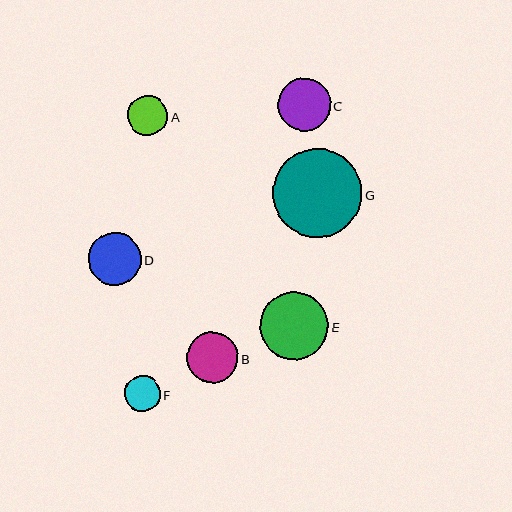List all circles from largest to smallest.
From largest to smallest: G, E, C, D, B, A, F.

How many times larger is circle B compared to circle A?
Circle B is approximately 1.3 times the size of circle A.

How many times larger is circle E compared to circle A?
Circle E is approximately 1.7 times the size of circle A.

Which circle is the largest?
Circle G is the largest with a size of approximately 89 pixels.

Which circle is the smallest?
Circle F is the smallest with a size of approximately 36 pixels.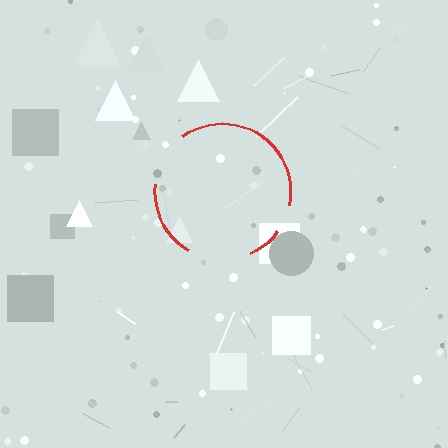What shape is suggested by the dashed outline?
The dashed outline suggests a circle.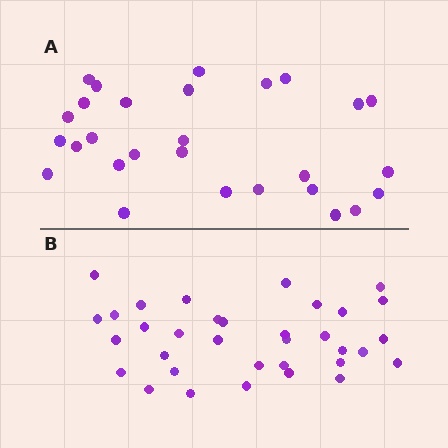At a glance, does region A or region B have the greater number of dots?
Region B (the bottom region) has more dots.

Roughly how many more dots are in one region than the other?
Region B has about 6 more dots than region A.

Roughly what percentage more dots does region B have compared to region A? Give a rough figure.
About 20% more.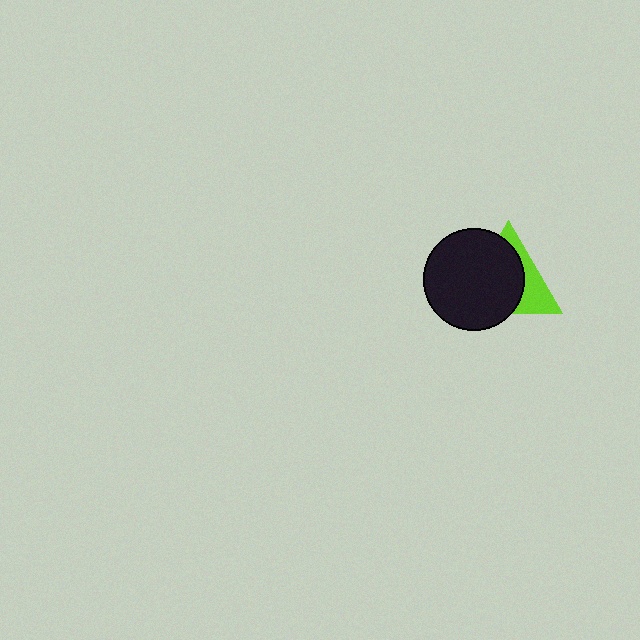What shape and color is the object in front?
The object in front is a black circle.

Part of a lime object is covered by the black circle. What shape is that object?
It is a triangle.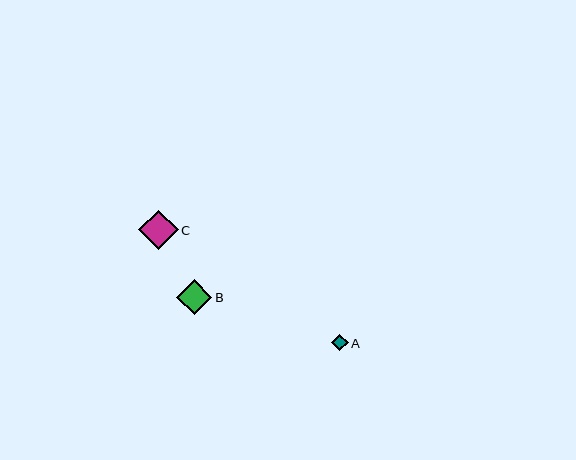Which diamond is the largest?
Diamond C is the largest with a size of approximately 40 pixels.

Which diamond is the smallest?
Diamond A is the smallest with a size of approximately 16 pixels.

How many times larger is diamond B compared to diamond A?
Diamond B is approximately 2.1 times the size of diamond A.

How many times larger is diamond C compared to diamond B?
Diamond C is approximately 1.1 times the size of diamond B.